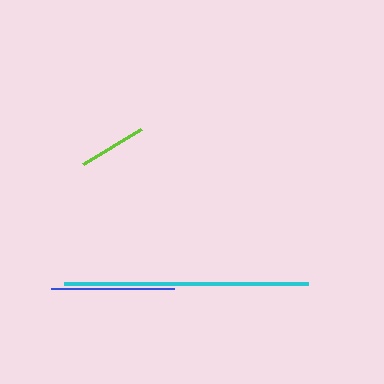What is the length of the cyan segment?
The cyan segment is approximately 244 pixels long.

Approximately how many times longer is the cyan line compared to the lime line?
The cyan line is approximately 3.6 times the length of the lime line.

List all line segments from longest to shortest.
From longest to shortest: cyan, blue, lime.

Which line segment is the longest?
The cyan line is the longest at approximately 244 pixels.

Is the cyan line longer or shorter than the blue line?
The cyan line is longer than the blue line.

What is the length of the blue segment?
The blue segment is approximately 124 pixels long.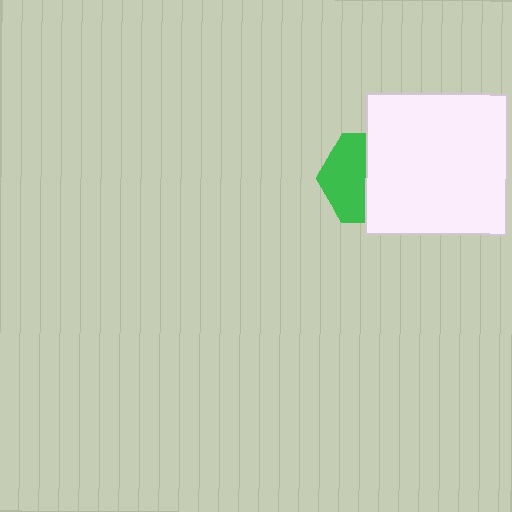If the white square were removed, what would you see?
You would see the complete green hexagon.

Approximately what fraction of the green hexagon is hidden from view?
Roughly 52% of the green hexagon is hidden behind the white square.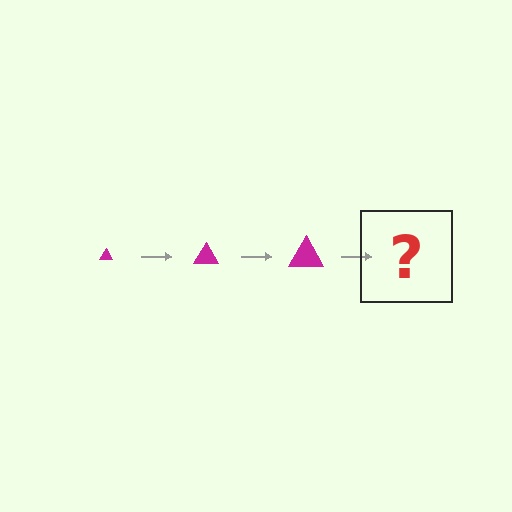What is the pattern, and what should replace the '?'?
The pattern is that the triangle gets progressively larger each step. The '?' should be a magenta triangle, larger than the previous one.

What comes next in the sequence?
The next element should be a magenta triangle, larger than the previous one.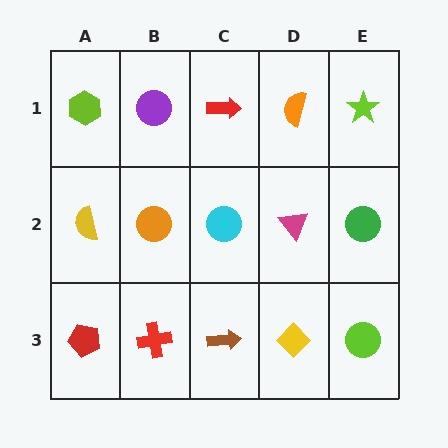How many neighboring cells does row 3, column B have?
3.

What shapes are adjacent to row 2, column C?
A red arrow (row 1, column C), a brown arrow (row 3, column C), an orange circle (row 2, column B), a magenta triangle (row 2, column D).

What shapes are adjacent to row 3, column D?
A magenta triangle (row 2, column D), a brown arrow (row 3, column C), a lime circle (row 3, column E).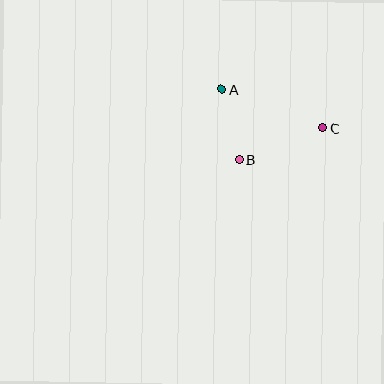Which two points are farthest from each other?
Points A and C are farthest from each other.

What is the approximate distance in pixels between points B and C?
The distance between B and C is approximately 89 pixels.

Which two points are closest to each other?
Points A and B are closest to each other.